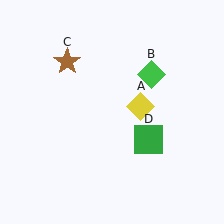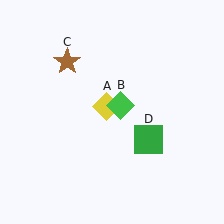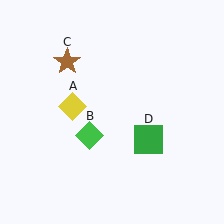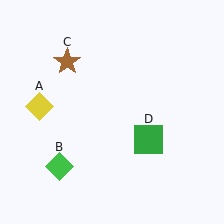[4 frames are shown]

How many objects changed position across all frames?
2 objects changed position: yellow diamond (object A), green diamond (object B).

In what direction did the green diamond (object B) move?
The green diamond (object B) moved down and to the left.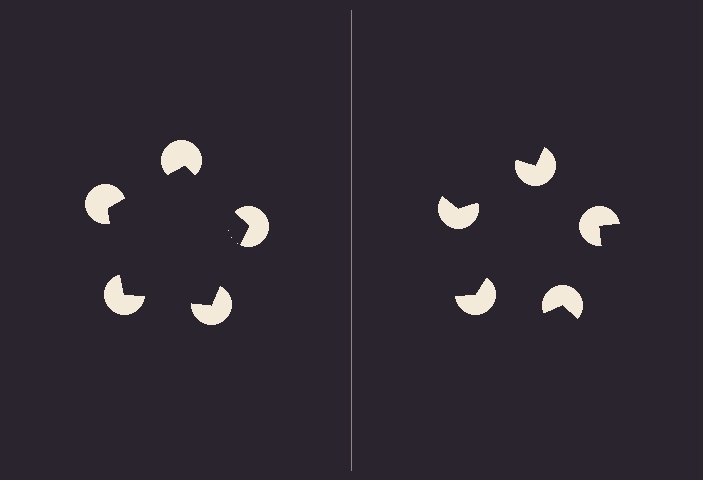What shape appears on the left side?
An illusory pentagon.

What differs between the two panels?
The pac-man discs are positioned identically on both sides; only the wedge orientations differ. On the left they align to a pentagon; on the right they are misaligned.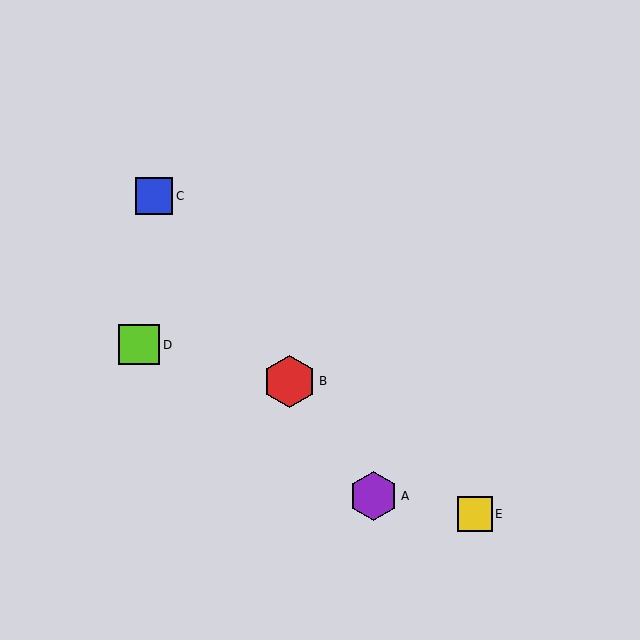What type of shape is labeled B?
Shape B is a red hexagon.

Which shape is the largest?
The red hexagon (labeled B) is the largest.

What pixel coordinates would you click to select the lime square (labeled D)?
Click at (139, 345) to select the lime square D.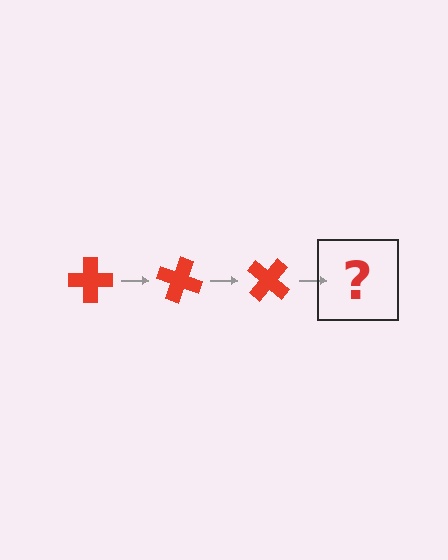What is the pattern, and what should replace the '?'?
The pattern is that the cross rotates 20 degrees each step. The '?' should be a red cross rotated 60 degrees.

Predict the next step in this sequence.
The next step is a red cross rotated 60 degrees.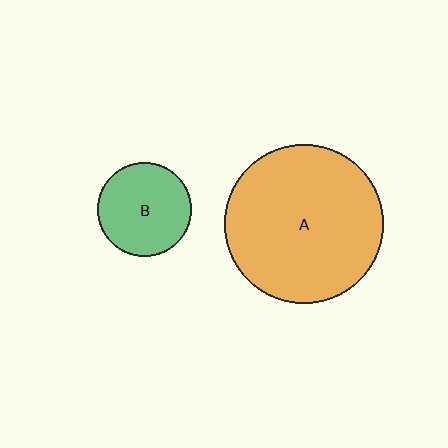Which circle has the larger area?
Circle A (orange).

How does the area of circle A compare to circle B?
Approximately 2.8 times.